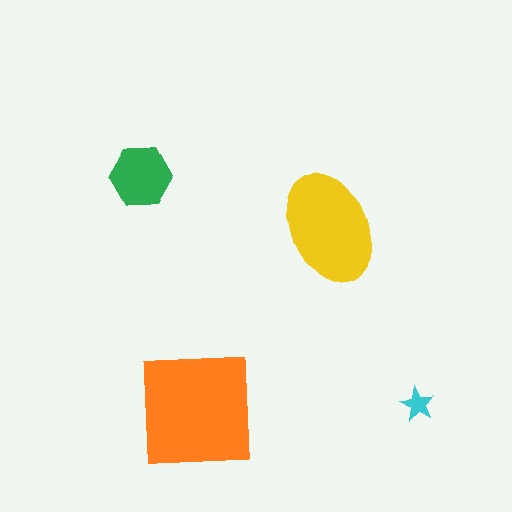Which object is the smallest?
The cyan star.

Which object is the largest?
The orange square.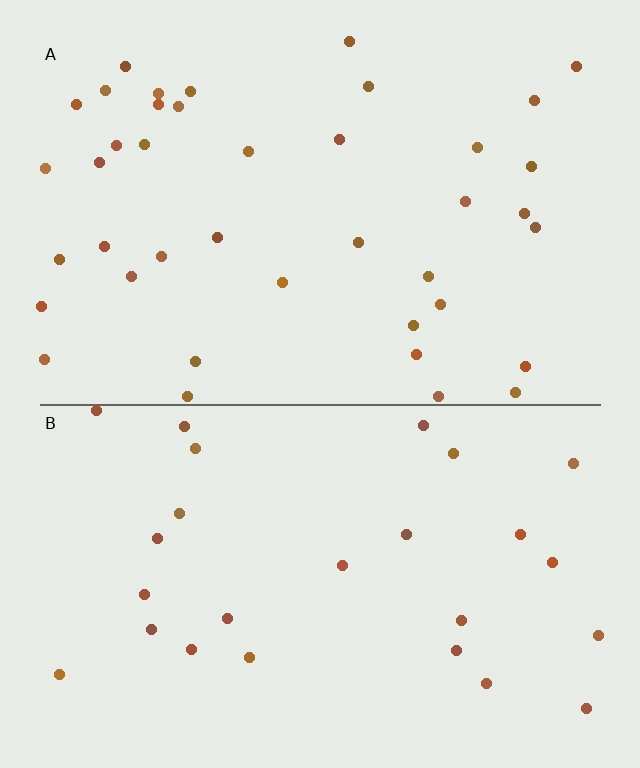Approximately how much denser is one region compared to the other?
Approximately 1.5× — region A over region B.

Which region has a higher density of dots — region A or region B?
A (the top).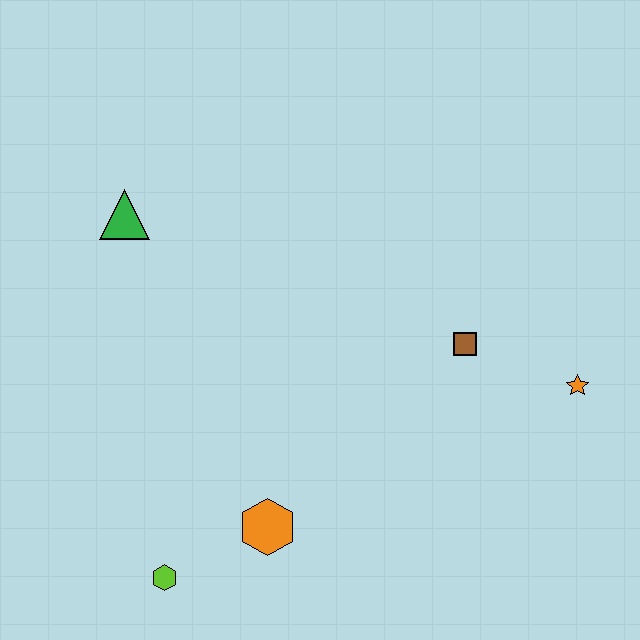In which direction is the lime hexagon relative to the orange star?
The lime hexagon is to the left of the orange star.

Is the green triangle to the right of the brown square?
No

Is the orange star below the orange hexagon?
No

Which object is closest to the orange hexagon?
The lime hexagon is closest to the orange hexagon.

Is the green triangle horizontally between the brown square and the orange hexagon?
No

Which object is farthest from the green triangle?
The orange star is farthest from the green triangle.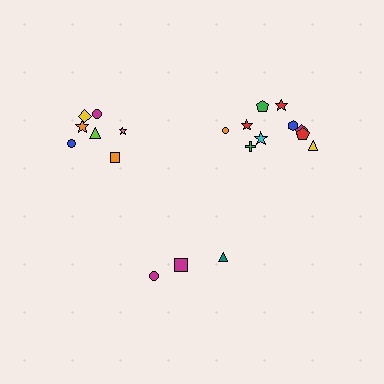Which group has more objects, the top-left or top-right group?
The top-right group.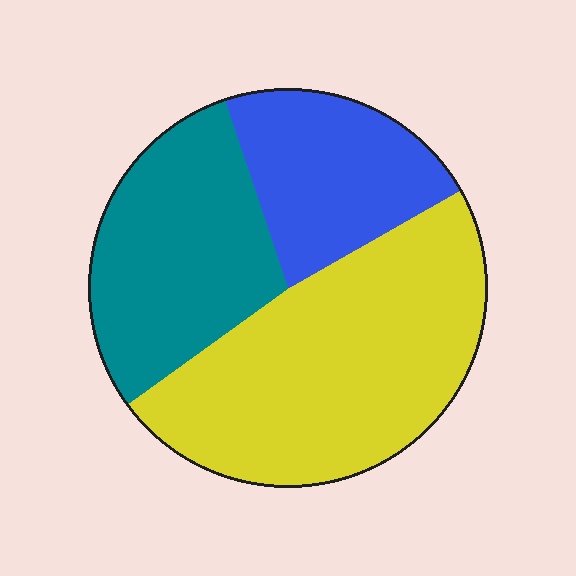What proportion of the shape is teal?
Teal takes up about one third (1/3) of the shape.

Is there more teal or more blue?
Teal.